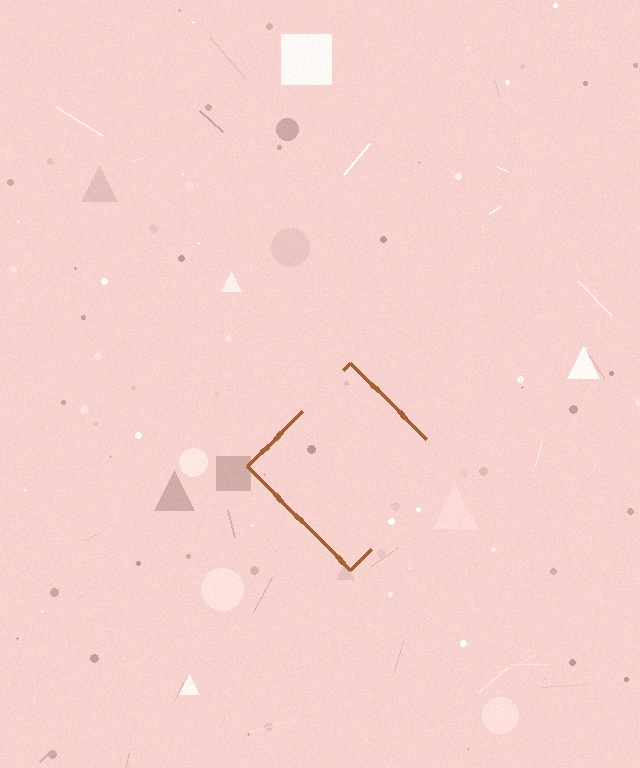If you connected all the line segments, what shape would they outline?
They would outline a diamond.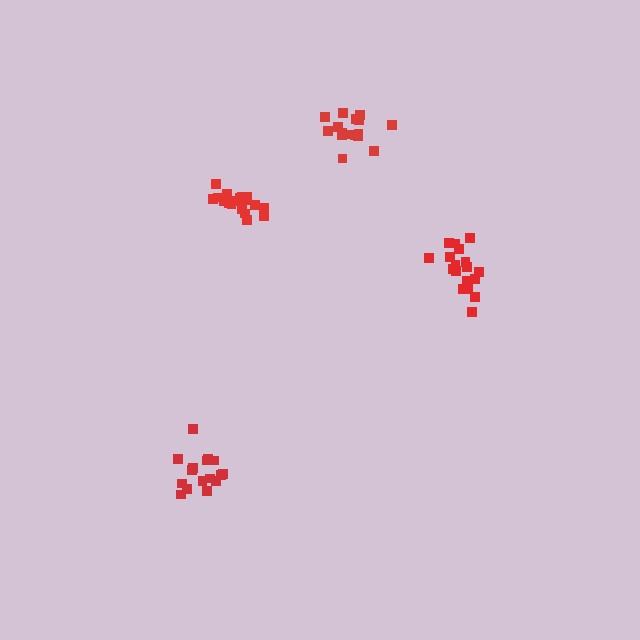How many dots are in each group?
Group 1: 17 dots, Group 2: 20 dots, Group 3: 16 dots, Group 4: 20 dots (73 total).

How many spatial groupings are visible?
There are 4 spatial groupings.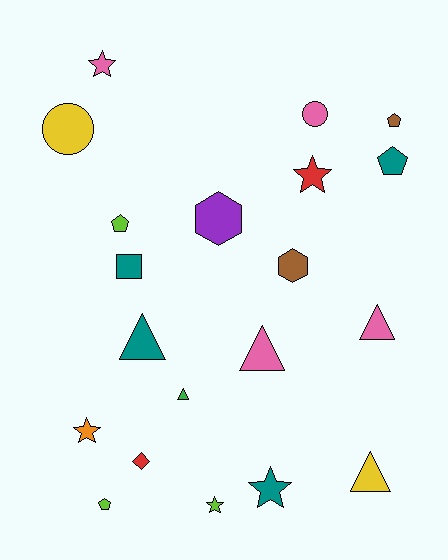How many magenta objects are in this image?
There are no magenta objects.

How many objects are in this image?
There are 20 objects.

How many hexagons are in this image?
There are 2 hexagons.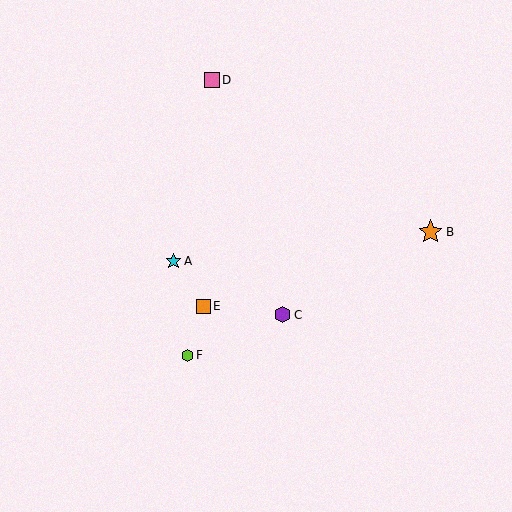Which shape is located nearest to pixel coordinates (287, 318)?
The purple hexagon (labeled C) at (282, 315) is nearest to that location.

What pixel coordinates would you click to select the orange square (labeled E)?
Click at (203, 306) to select the orange square E.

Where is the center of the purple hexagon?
The center of the purple hexagon is at (282, 315).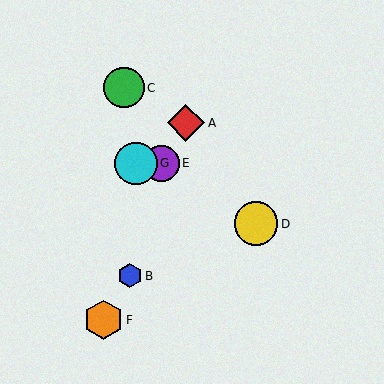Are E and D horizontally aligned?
No, E is at y≈163 and D is at y≈224.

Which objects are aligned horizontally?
Objects E, G are aligned horizontally.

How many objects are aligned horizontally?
2 objects (E, G) are aligned horizontally.